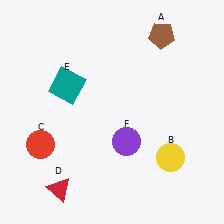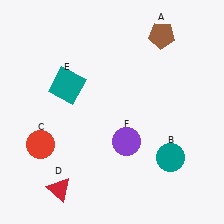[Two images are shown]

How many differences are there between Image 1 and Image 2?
There is 1 difference between the two images.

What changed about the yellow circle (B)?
In Image 1, B is yellow. In Image 2, it changed to teal.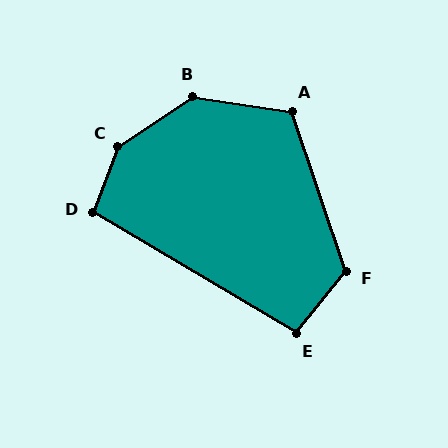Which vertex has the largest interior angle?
C, at approximately 145 degrees.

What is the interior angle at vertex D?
Approximately 100 degrees (obtuse).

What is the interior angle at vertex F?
Approximately 122 degrees (obtuse).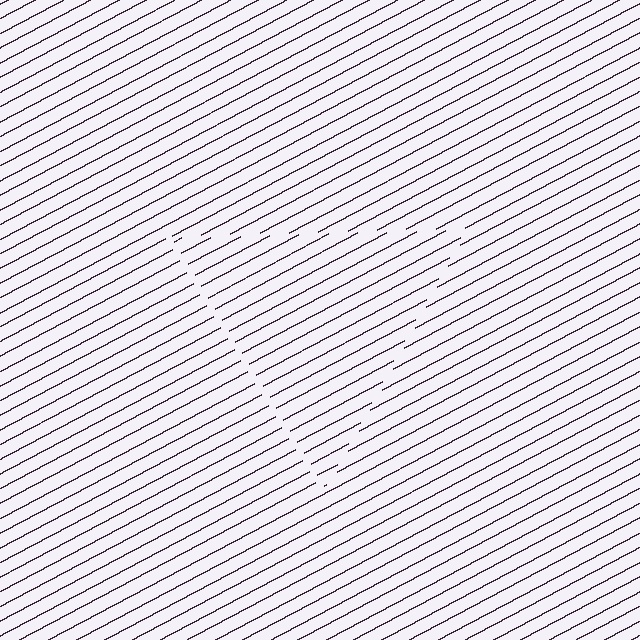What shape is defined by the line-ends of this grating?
An illusory triangle. The interior of the shape contains the same grating, shifted by half a period — the contour is defined by the phase discontinuity where line-ends from the inner and outer gratings abut.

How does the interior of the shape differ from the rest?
The interior of the shape contains the same grating, shifted by half a period — the contour is defined by the phase discontinuity where line-ends from the inner and outer gratings abut.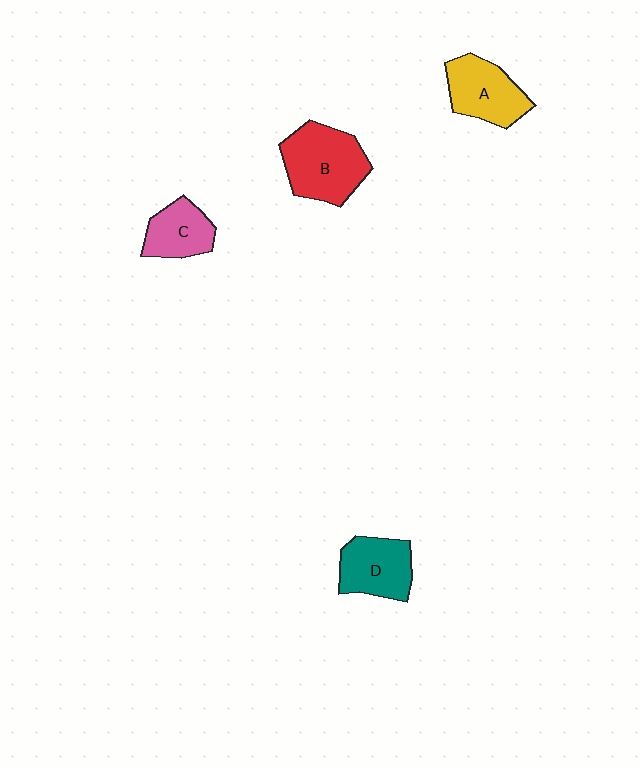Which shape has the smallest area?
Shape C (pink).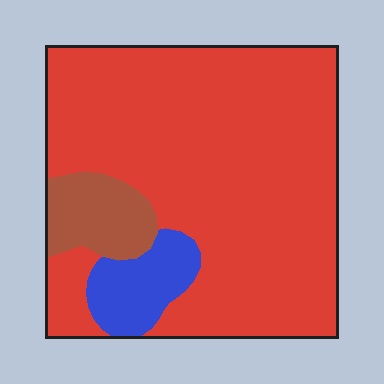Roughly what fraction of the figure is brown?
Brown takes up about one tenth (1/10) of the figure.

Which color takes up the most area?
Red, at roughly 80%.